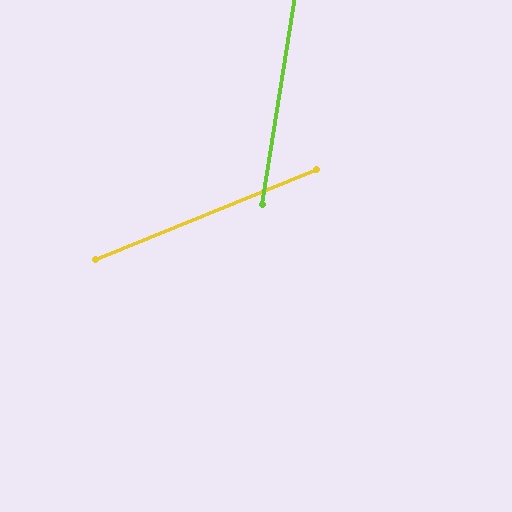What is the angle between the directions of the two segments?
Approximately 59 degrees.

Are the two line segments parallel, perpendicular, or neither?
Neither parallel nor perpendicular — they differ by about 59°.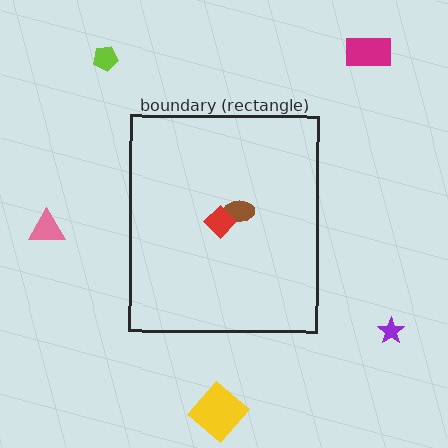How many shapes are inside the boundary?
2 inside, 5 outside.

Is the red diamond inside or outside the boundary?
Inside.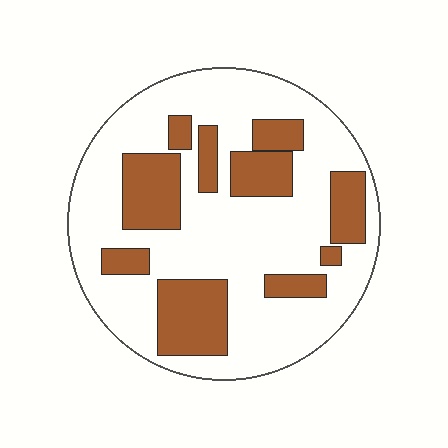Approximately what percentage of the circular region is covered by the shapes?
Approximately 30%.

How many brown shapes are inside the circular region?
10.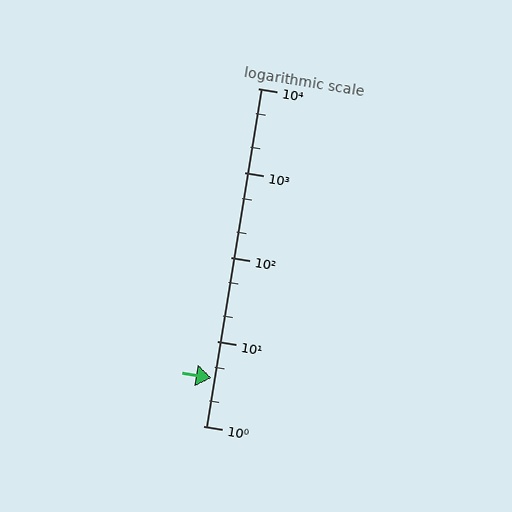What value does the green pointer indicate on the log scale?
The pointer indicates approximately 3.7.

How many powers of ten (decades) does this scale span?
The scale spans 4 decades, from 1 to 10000.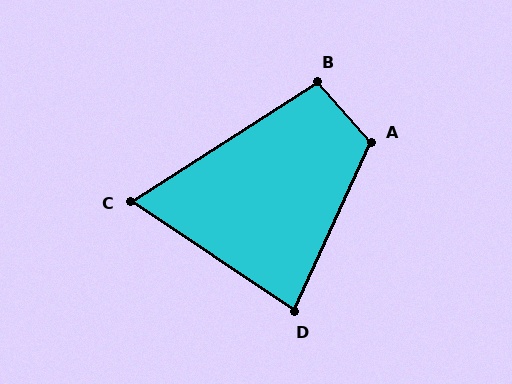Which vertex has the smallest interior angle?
C, at approximately 67 degrees.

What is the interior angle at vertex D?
Approximately 81 degrees (acute).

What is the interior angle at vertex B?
Approximately 99 degrees (obtuse).